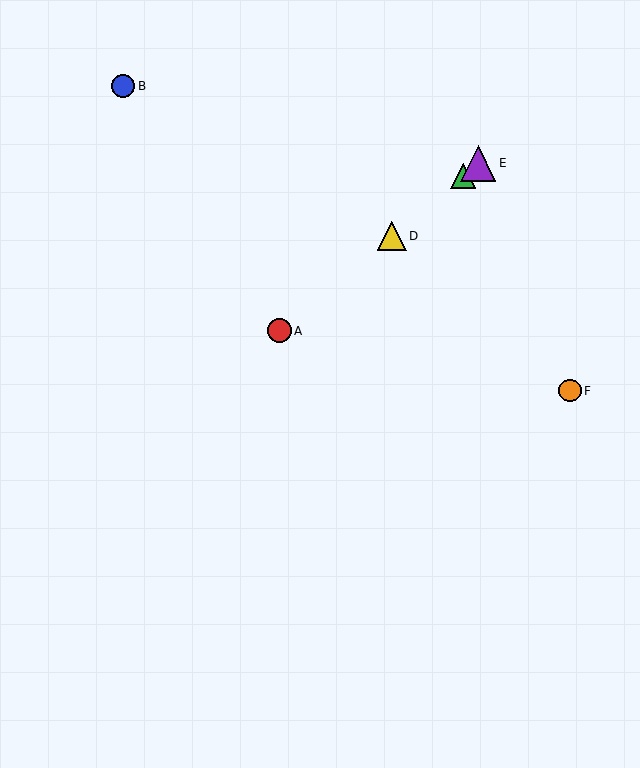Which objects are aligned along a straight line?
Objects A, C, D, E are aligned along a straight line.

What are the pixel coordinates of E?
Object E is at (478, 163).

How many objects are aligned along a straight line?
4 objects (A, C, D, E) are aligned along a straight line.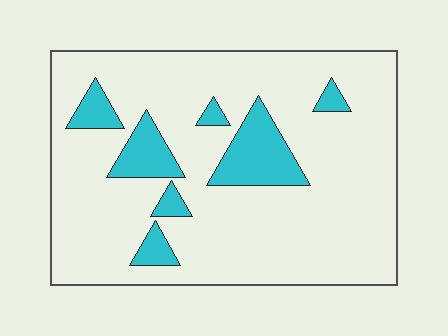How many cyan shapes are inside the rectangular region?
7.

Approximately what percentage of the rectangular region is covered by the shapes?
Approximately 15%.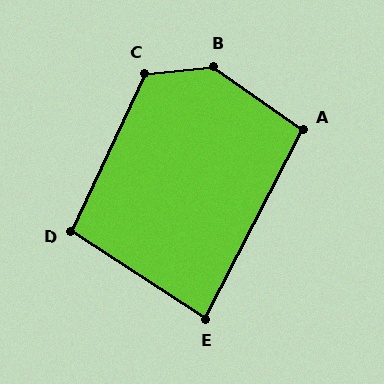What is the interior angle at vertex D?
Approximately 98 degrees (obtuse).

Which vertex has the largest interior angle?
B, at approximately 139 degrees.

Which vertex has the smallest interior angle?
E, at approximately 84 degrees.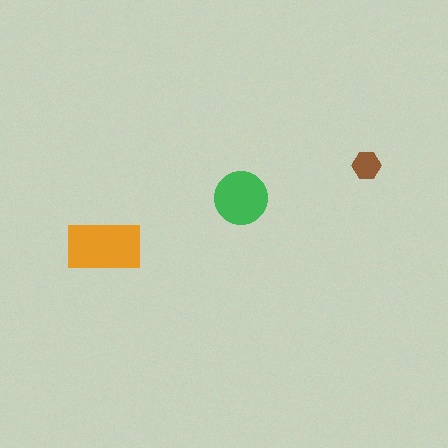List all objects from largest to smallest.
The orange rectangle, the green circle, the brown hexagon.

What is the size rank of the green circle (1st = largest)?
2nd.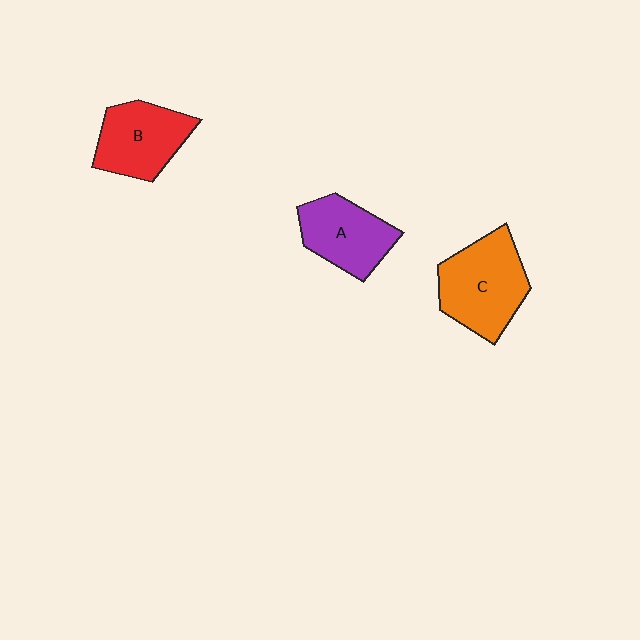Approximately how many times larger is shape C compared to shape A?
Approximately 1.3 times.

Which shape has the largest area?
Shape C (orange).